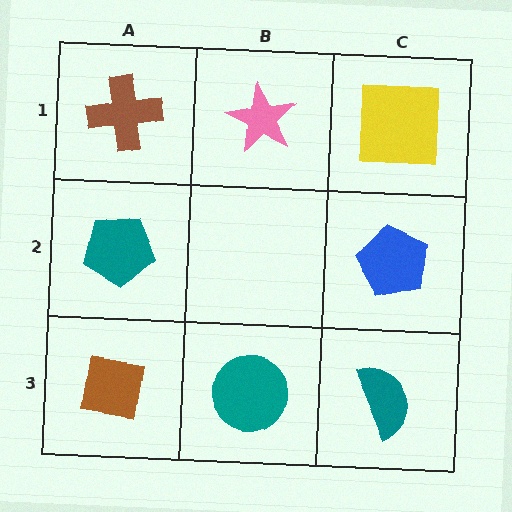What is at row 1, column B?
A pink star.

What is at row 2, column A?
A teal pentagon.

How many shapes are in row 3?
3 shapes.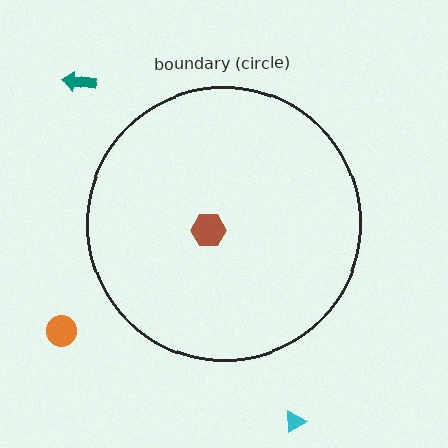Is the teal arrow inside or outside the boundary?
Outside.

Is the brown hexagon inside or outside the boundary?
Inside.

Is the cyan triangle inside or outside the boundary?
Outside.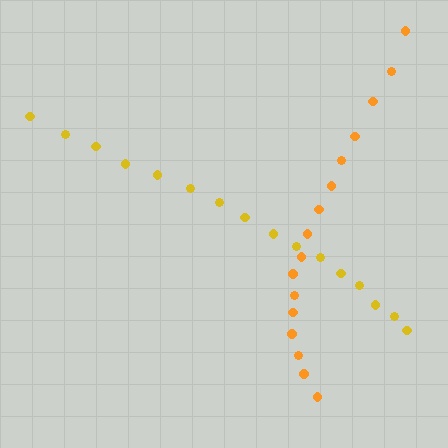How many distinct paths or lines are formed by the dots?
There are 2 distinct paths.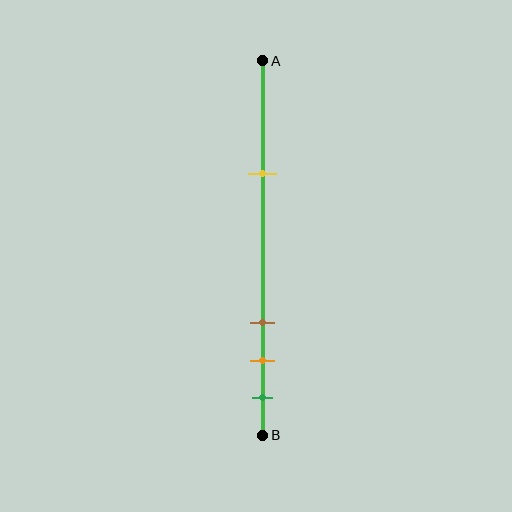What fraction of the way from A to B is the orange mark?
The orange mark is approximately 80% (0.8) of the way from A to B.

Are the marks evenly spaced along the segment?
No, the marks are not evenly spaced.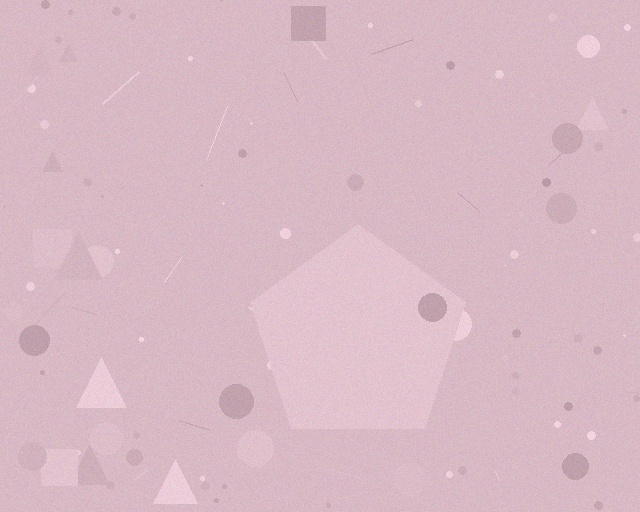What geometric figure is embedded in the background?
A pentagon is embedded in the background.